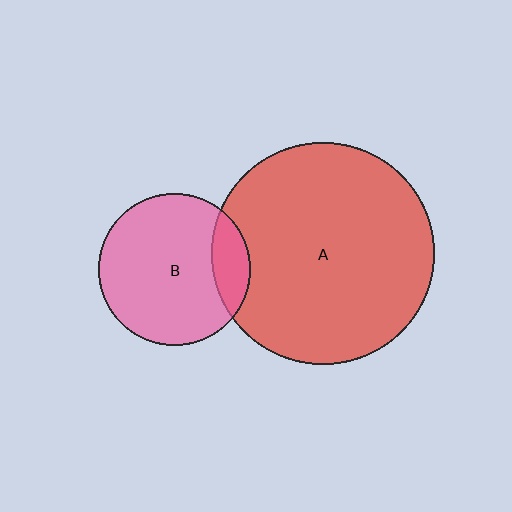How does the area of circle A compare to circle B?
Approximately 2.1 times.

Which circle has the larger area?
Circle A (red).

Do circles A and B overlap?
Yes.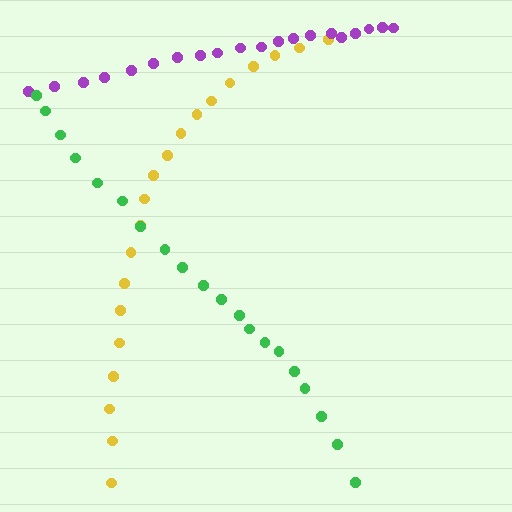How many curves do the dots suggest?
There are 3 distinct paths.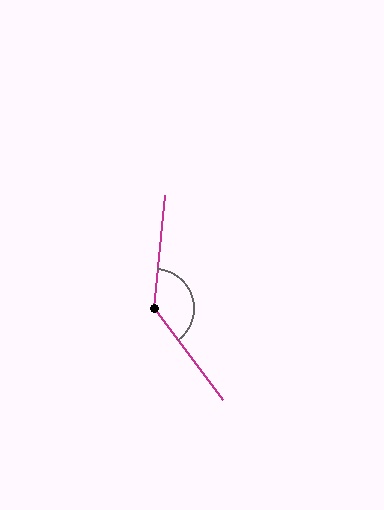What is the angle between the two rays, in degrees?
Approximately 138 degrees.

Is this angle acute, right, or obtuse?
It is obtuse.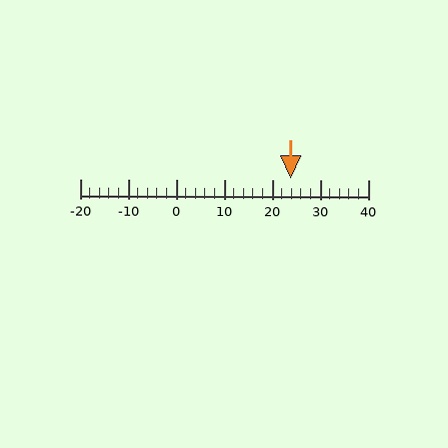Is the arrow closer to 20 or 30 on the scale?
The arrow is closer to 20.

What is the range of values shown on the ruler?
The ruler shows values from -20 to 40.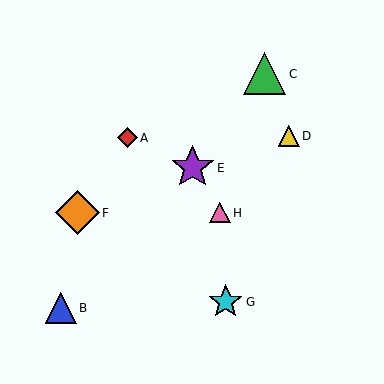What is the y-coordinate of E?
Object E is at y≈168.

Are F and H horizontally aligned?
Yes, both are at y≈213.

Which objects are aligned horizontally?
Objects F, H are aligned horizontally.